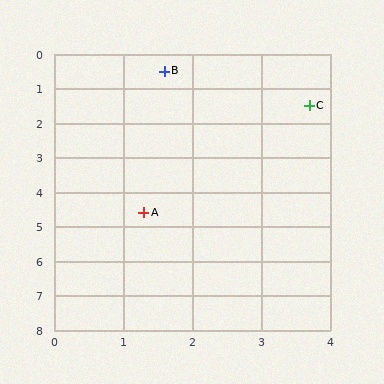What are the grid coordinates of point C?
Point C is at approximately (3.7, 1.5).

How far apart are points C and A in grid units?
Points C and A are about 3.9 grid units apart.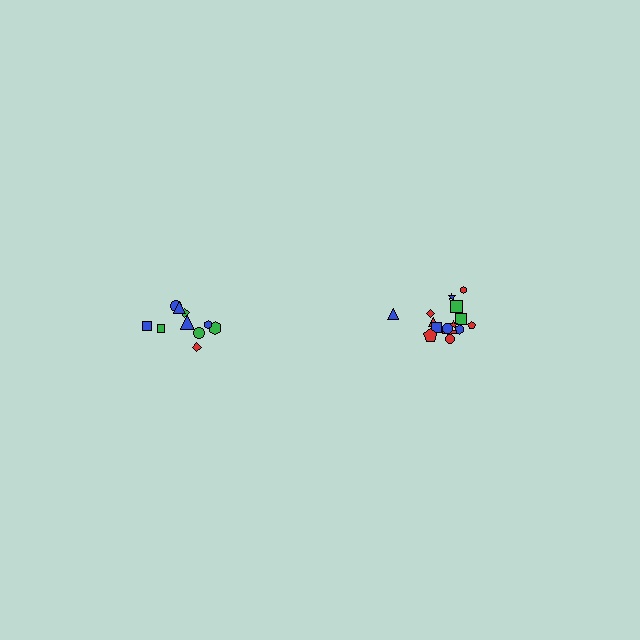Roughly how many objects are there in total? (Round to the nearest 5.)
Roughly 25 objects in total.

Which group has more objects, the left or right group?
The right group.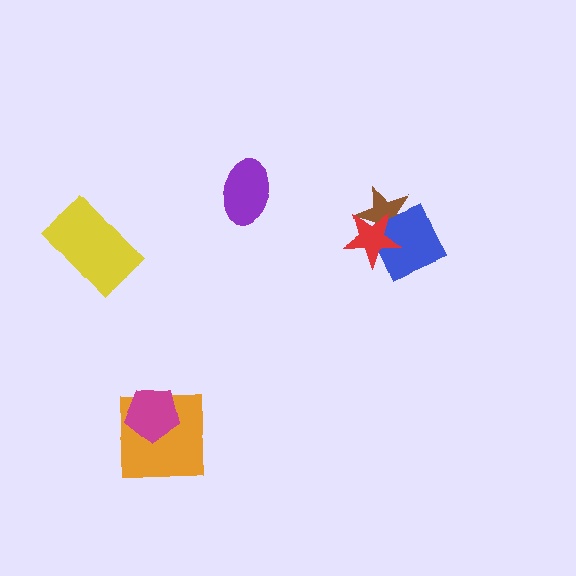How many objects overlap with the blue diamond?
2 objects overlap with the blue diamond.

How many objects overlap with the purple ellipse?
0 objects overlap with the purple ellipse.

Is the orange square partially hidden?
Yes, it is partially covered by another shape.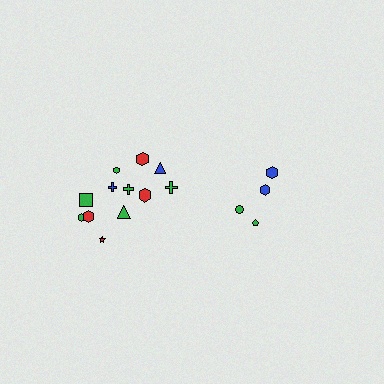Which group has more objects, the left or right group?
The left group.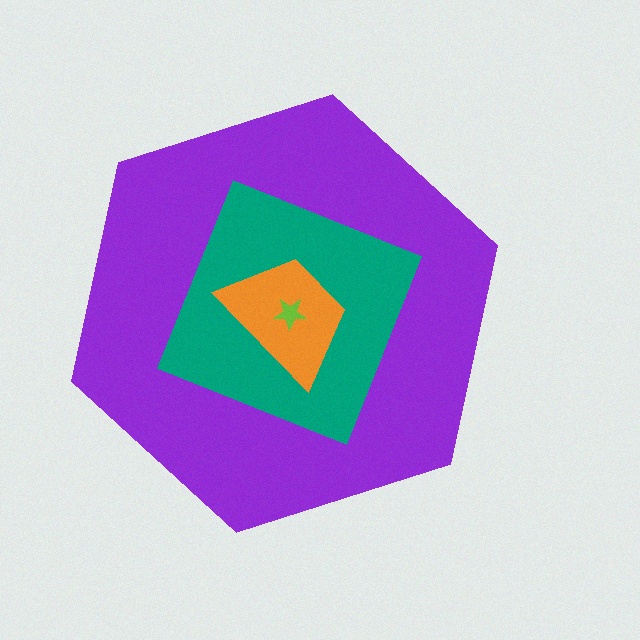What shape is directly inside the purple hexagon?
The teal diamond.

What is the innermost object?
The lime star.